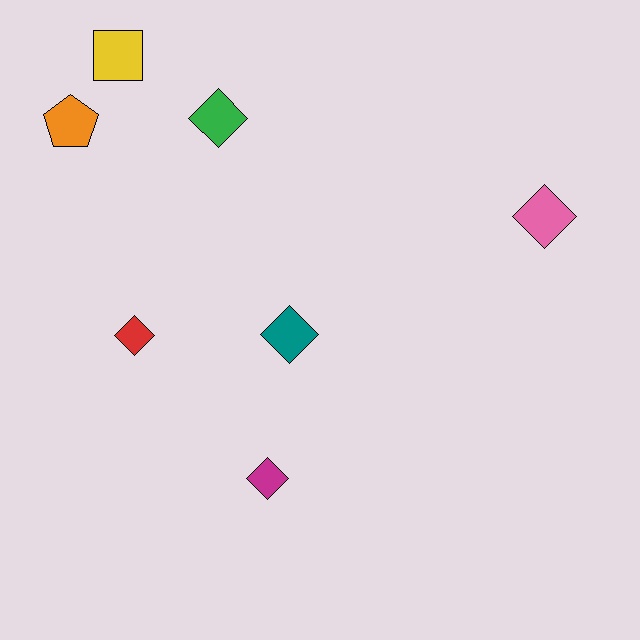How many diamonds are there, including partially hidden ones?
There are 5 diamonds.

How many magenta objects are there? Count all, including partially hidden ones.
There is 1 magenta object.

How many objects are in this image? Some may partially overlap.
There are 7 objects.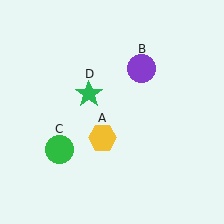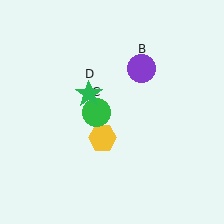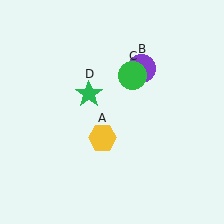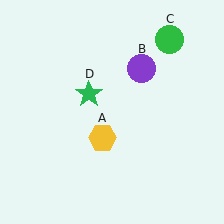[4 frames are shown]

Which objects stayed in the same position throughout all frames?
Yellow hexagon (object A) and purple circle (object B) and green star (object D) remained stationary.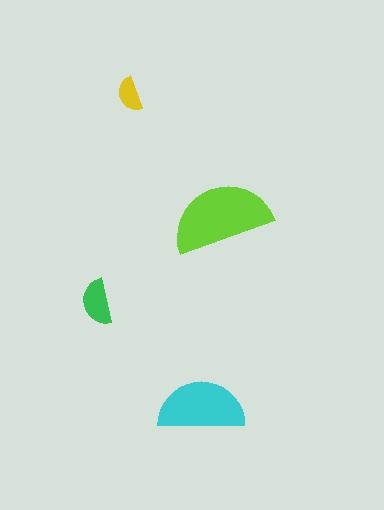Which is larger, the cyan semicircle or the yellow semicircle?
The cyan one.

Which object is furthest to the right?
The lime semicircle is rightmost.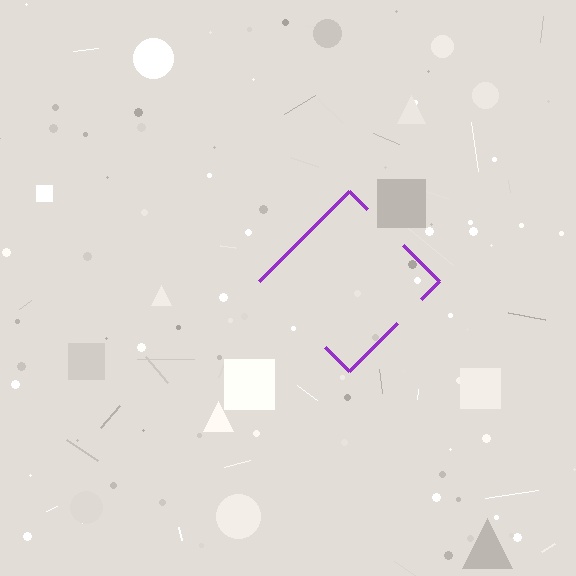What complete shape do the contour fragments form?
The contour fragments form a diamond.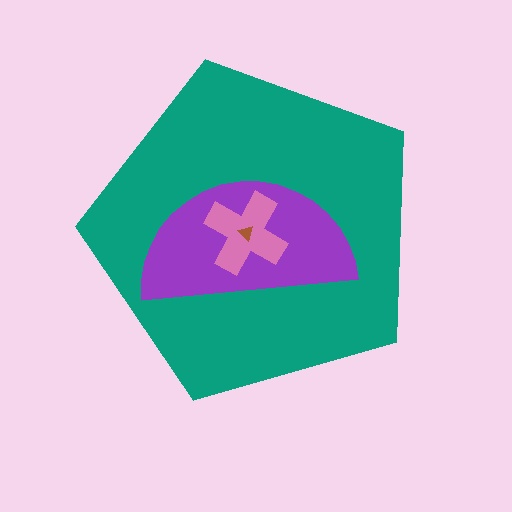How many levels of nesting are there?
4.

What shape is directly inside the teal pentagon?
The purple semicircle.